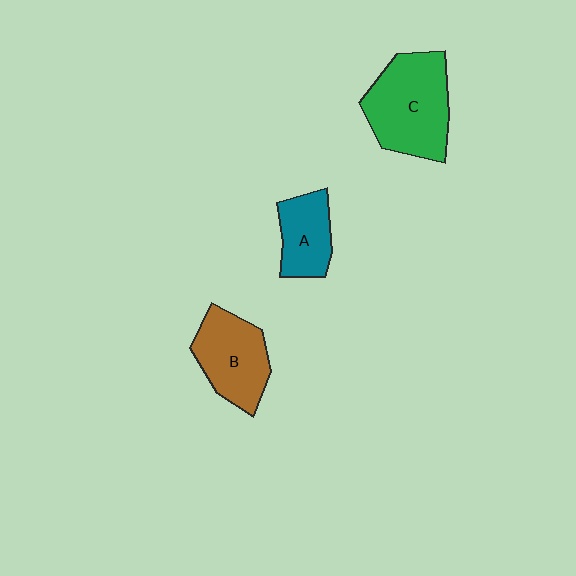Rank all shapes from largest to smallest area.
From largest to smallest: C (green), B (brown), A (teal).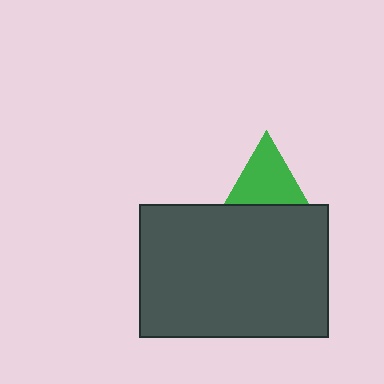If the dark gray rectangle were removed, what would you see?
You would see the complete green triangle.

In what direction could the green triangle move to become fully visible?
The green triangle could move up. That would shift it out from behind the dark gray rectangle entirely.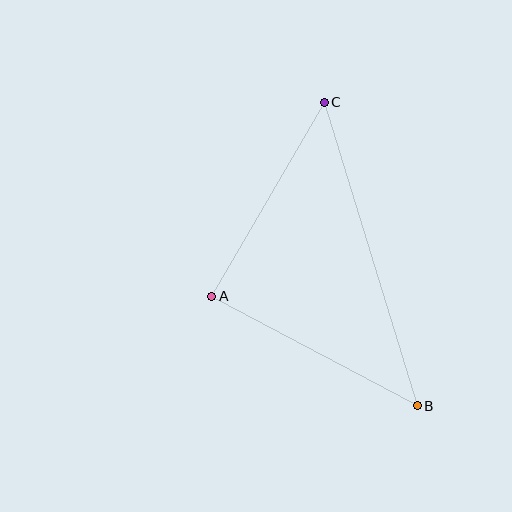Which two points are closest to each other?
Points A and C are closest to each other.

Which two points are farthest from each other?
Points B and C are farthest from each other.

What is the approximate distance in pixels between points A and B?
The distance between A and B is approximately 233 pixels.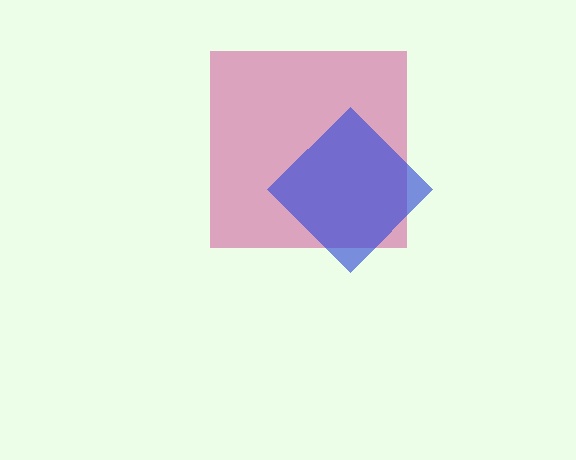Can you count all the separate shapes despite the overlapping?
Yes, there are 2 separate shapes.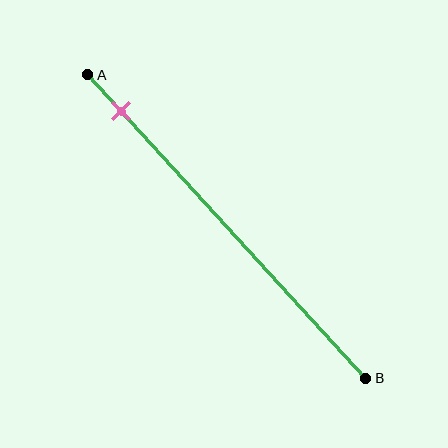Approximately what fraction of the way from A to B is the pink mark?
The pink mark is approximately 10% of the way from A to B.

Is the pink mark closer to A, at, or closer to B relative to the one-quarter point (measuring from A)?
The pink mark is closer to point A than the one-quarter point of segment AB.